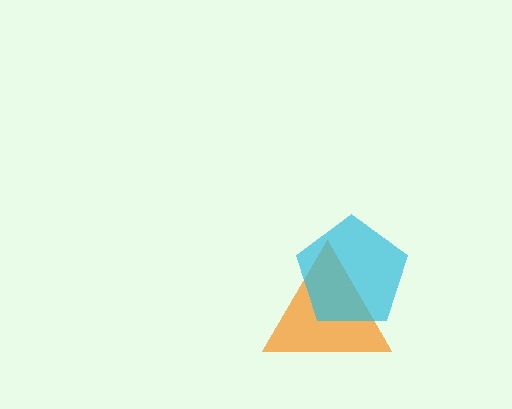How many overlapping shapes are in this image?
There are 2 overlapping shapes in the image.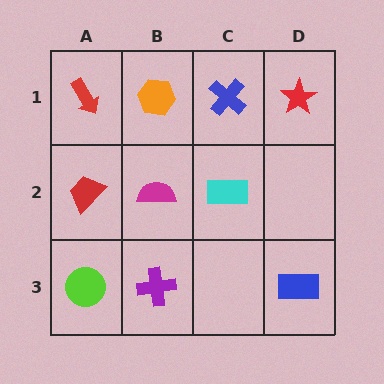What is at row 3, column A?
A lime circle.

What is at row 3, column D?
A blue rectangle.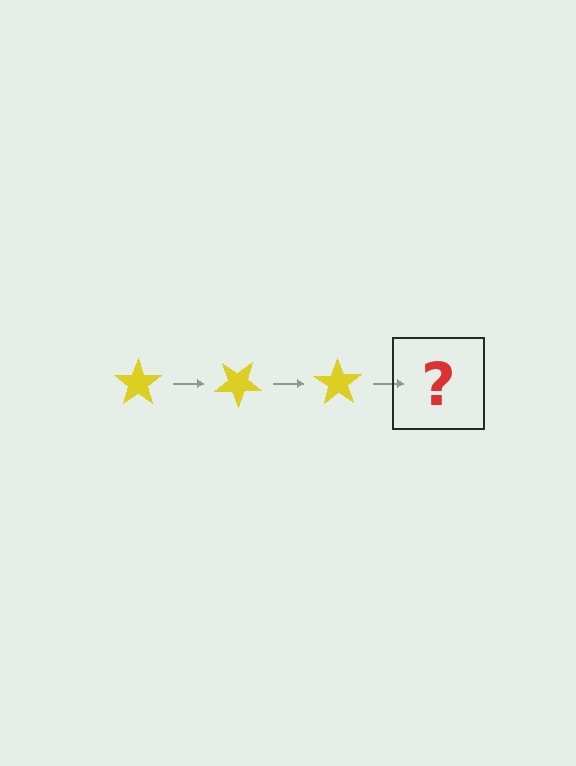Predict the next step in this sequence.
The next step is a yellow star rotated 105 degrees.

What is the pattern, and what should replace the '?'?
The pattern is that the star rotates 35 degrees each step. The '?' should be a yellow star rotated 105 degrees.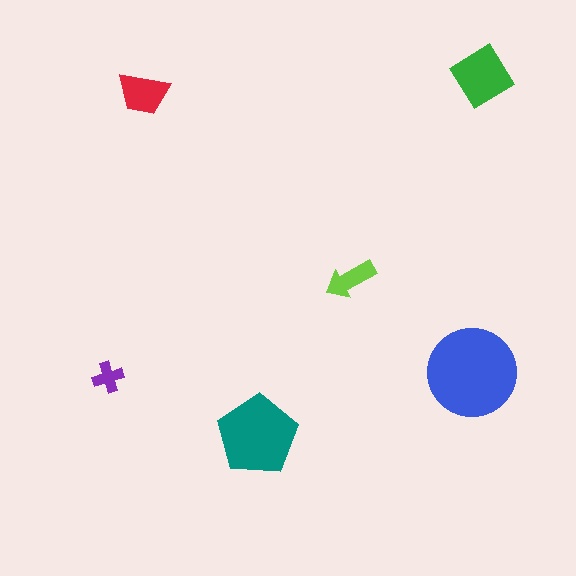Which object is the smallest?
The purple cross.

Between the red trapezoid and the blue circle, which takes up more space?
The blue circle.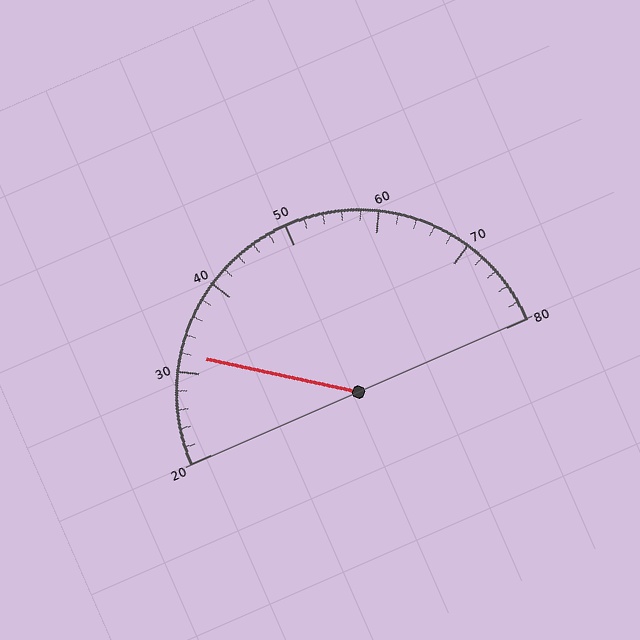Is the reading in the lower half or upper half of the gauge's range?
The reading is in the lower half of the range (20 to 80).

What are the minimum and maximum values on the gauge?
The gauge ranges from 20 to 80.